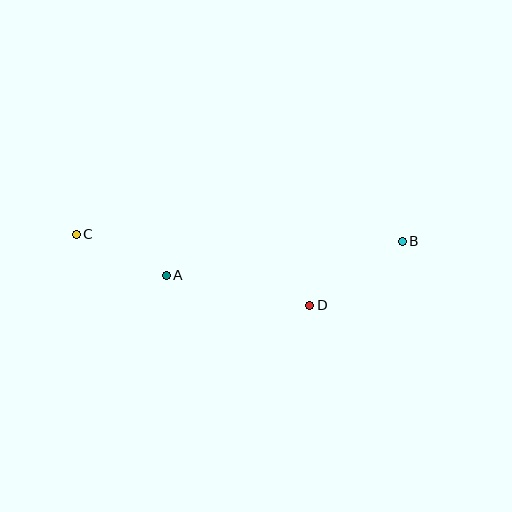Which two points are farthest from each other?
Points B and C are farthest from each other.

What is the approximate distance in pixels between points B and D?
The distance between B and D is approximately 112 pixels.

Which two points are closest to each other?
Points A and C are closest to each other.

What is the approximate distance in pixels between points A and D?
The distance between A and D is approximately 146 pixels.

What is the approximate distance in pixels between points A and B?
The distance between A and B is approximately 238 pixels.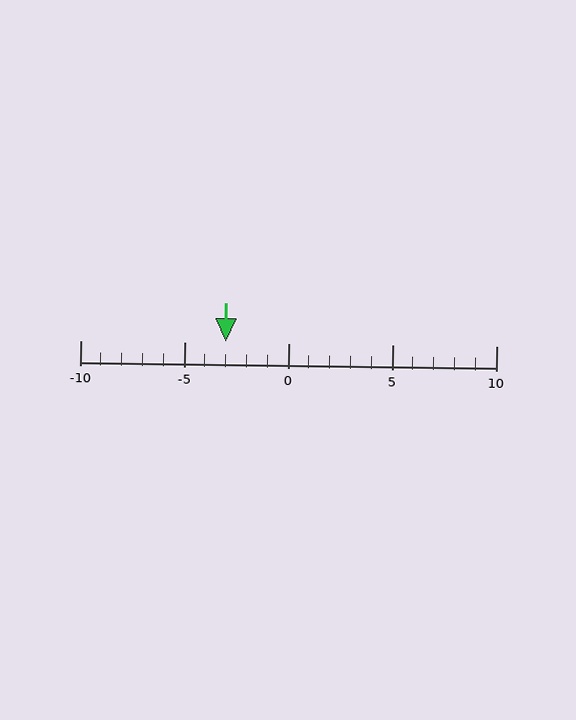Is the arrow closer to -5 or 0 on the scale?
The arrow is closer to -5.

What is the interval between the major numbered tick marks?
The major tick marks are spaced 5 units apart.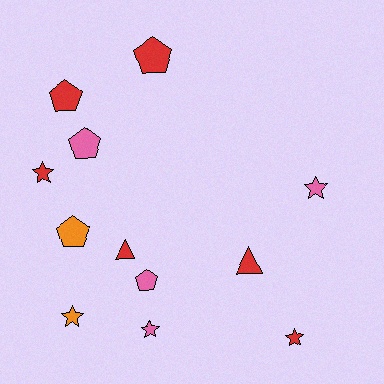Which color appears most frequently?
Red, with 6 objects.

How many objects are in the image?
There are 12 objects.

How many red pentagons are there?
There are 2 red pentagons.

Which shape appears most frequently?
Pentagon, with 5 objects.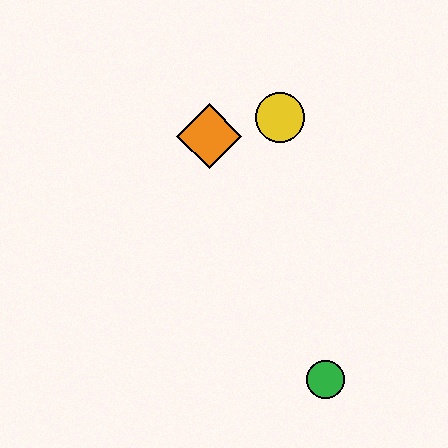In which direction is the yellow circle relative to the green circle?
The yellow circle is above the green circle.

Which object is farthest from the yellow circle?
The green circle is farthest from the yellow circle.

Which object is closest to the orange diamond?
The yellow circle is closest to the orange diamond.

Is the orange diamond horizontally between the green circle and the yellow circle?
No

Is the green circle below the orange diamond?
Yes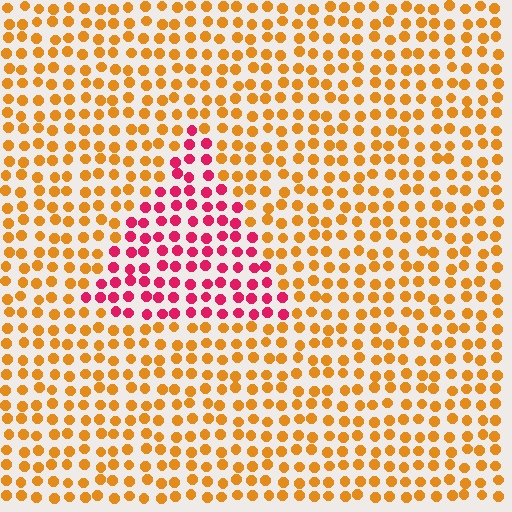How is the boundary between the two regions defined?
The boundary is defined purely by a slight shift in hue (about 56 degrees). Spacing, size, and orientation are identical on both sides.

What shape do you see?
I see a triangle.